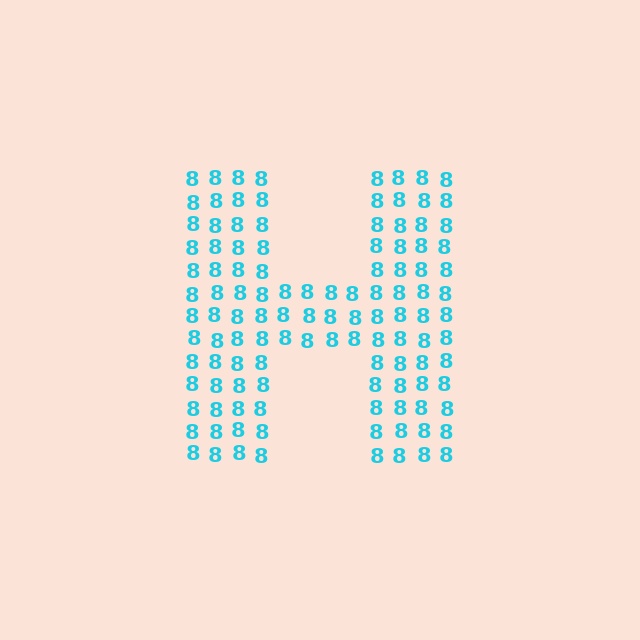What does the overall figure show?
The overall figure shows the letter H.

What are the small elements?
The small elements are digit 8's.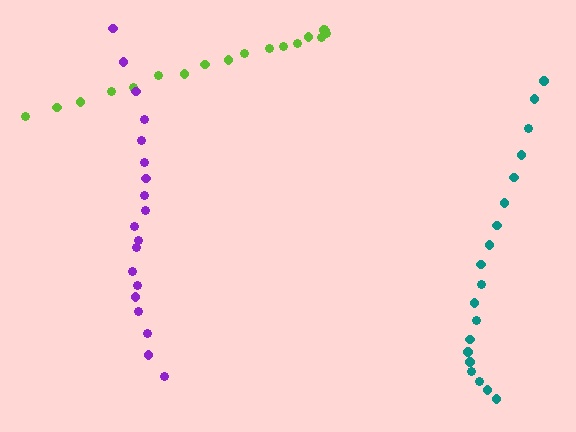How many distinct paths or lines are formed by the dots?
There are 3 distinct paths.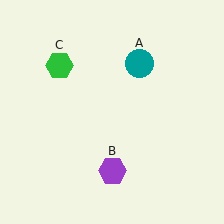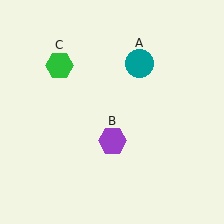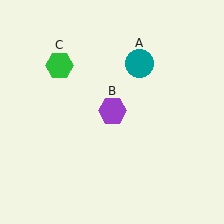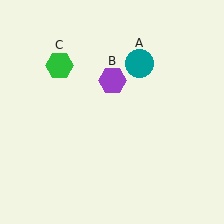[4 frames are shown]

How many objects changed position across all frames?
1 object changed position: purple hexagon (object B).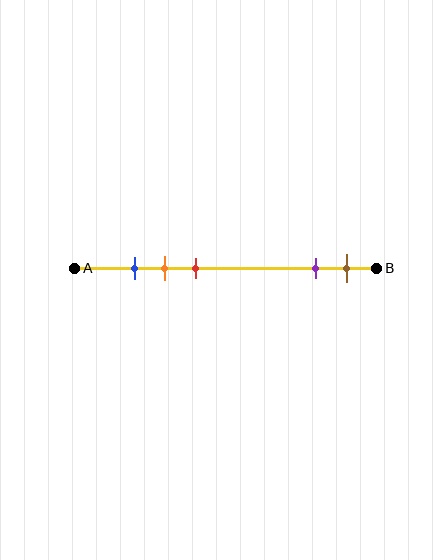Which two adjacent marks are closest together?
The blue and orange marks are the closest adjacent pair.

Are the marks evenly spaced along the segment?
No, the marks are not evenly spaced.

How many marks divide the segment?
There are 5 marks dividing the segment.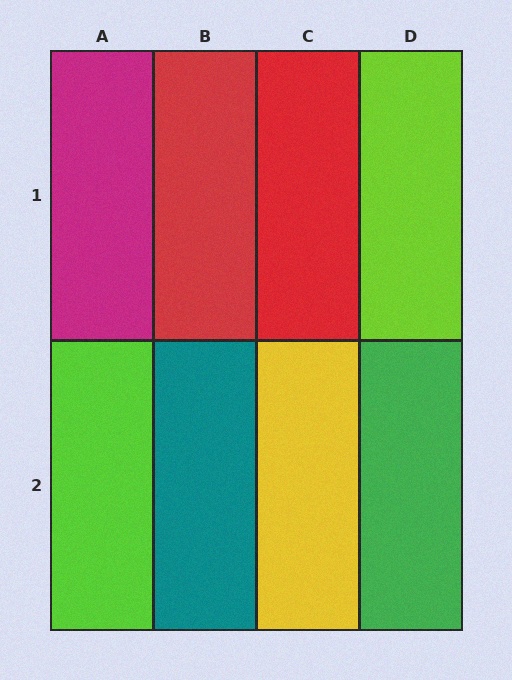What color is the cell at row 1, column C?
Red.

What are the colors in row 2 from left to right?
Lime, teal, yellow, green.